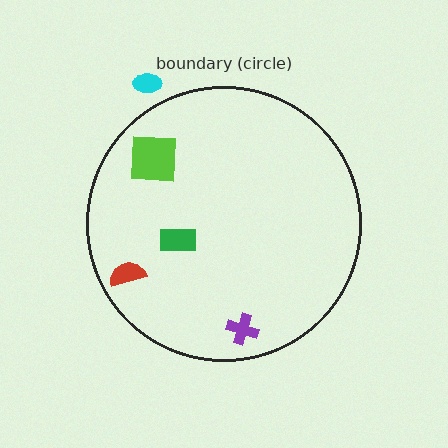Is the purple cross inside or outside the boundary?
Inside.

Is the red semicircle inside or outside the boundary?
Inside.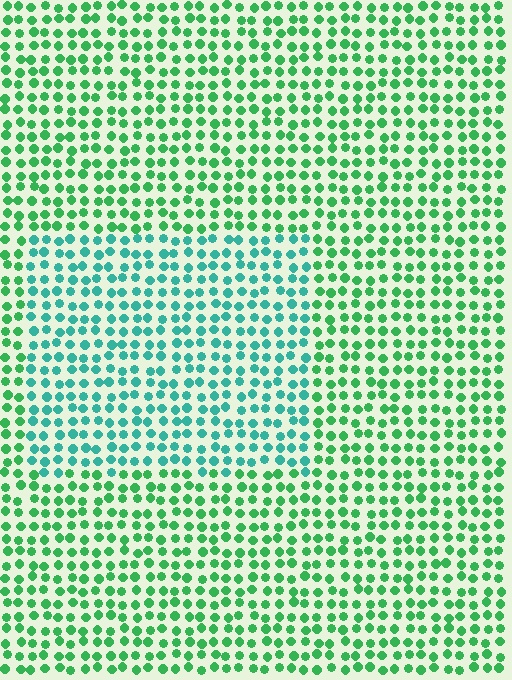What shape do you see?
I see a rectangle.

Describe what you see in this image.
The image is filled with small green elements in a uniform arrangement. A rectangle-shaped region is visible where the elements are tinted to a slightly different hue, forming a subtle color boundary.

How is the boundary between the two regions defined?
The boundary is defined purely by a slight shift in hue (about 36 degrees). Spacing, size, and orientation are identical on both sides.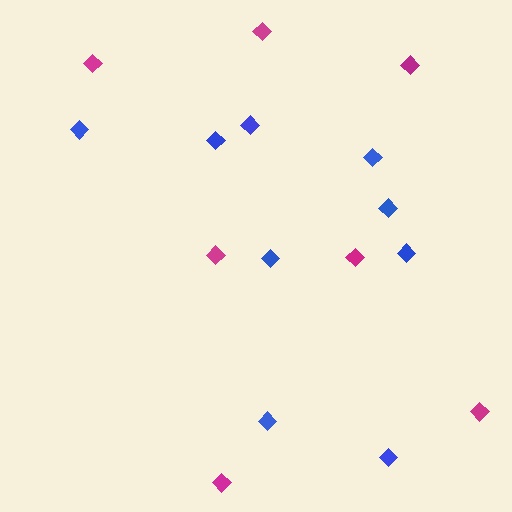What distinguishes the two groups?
There are 2 groups: one group of magenta diamonds (7) and one group of blue diamonds (9).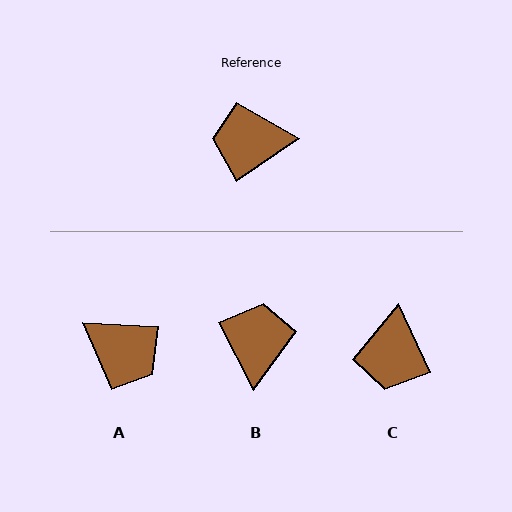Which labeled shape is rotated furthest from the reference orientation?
A, about 143 degrees away.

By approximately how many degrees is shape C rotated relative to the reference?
Approximately 80 degrees counter-clockwise.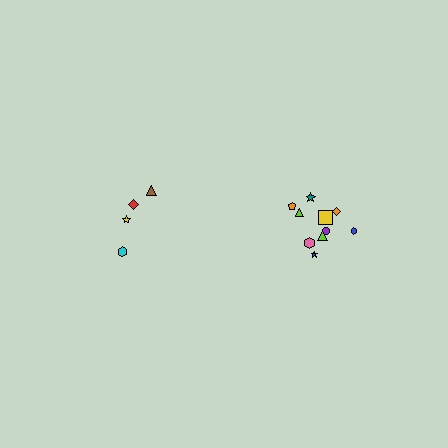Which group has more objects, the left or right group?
The right group.